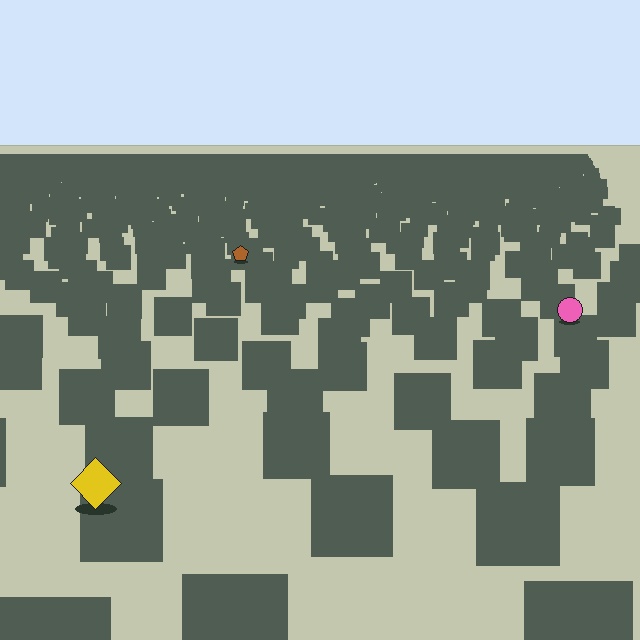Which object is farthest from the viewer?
The brown pentagon is farthest from the viewer. It appears smaller and the ground texture around it is denser.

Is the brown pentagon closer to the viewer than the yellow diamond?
No. The yellow diamond is closer — you can tell from the texture gradient: the ground texture is coarser near it.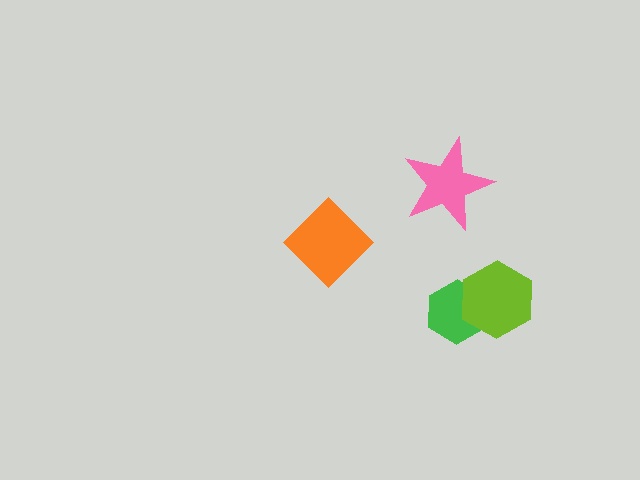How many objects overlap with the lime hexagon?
1 object overlaps with the lime hexagon.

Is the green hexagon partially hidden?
Yes, it is partially covered by another shape.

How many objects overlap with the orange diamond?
0 objects overlap with the orange diamond.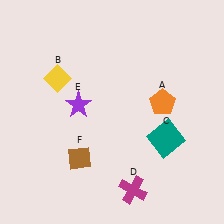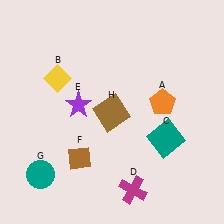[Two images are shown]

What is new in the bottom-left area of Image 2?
A brown square (H) was added in the bottom-left area of Image 2.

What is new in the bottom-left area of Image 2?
A teal circle (G) was added in the bottom-left area of Image 2.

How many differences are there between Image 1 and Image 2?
There are 2 differences between the two images.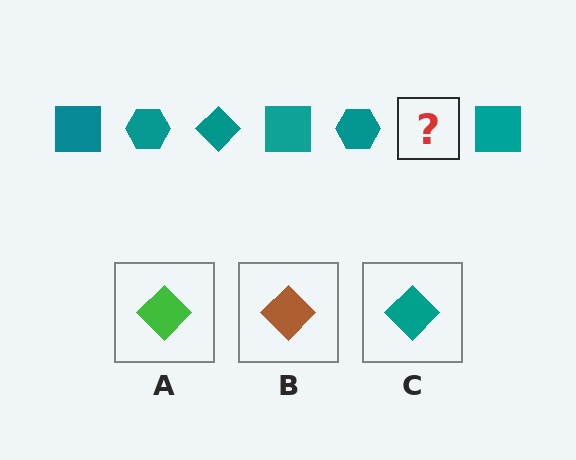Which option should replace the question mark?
Option C.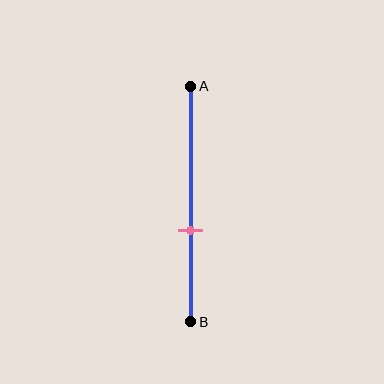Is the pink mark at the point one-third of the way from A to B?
No, the mark is at about 60% from A, not at the 33% one-third point.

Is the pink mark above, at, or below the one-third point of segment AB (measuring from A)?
The pink mark is below the one-third point of segment AB.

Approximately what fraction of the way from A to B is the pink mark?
The pink mark is approximately 60% of the way from A to B.